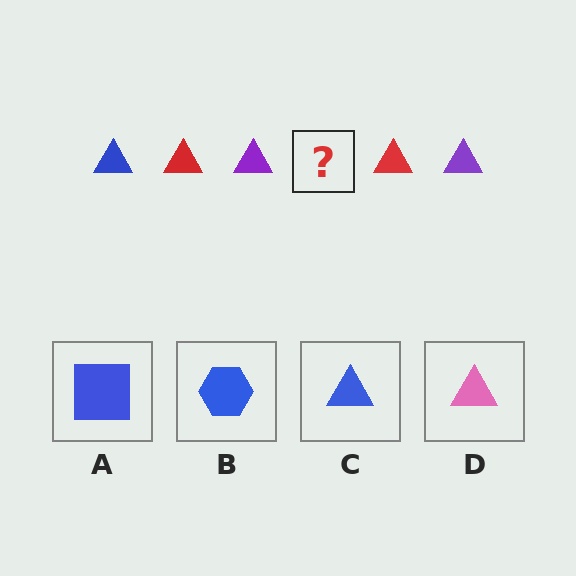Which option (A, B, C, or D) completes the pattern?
C.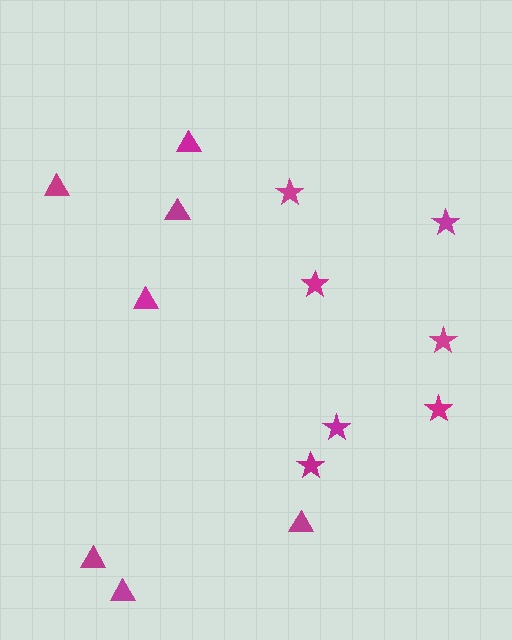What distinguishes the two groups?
There are 2 groups: one group of stars (7) and one group of triangles (7).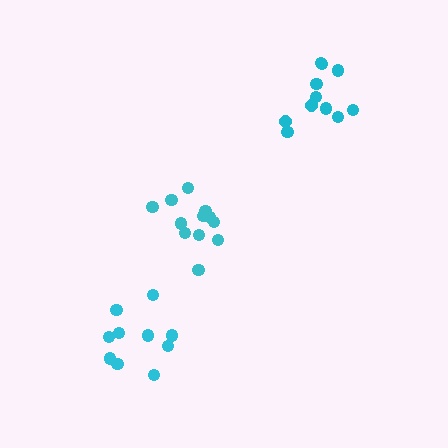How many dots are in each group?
Group 1: 12 dots, Group 2: 11 dots, Group 3: 10 dots (33 total).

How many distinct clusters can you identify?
There are 3 distinct clusters.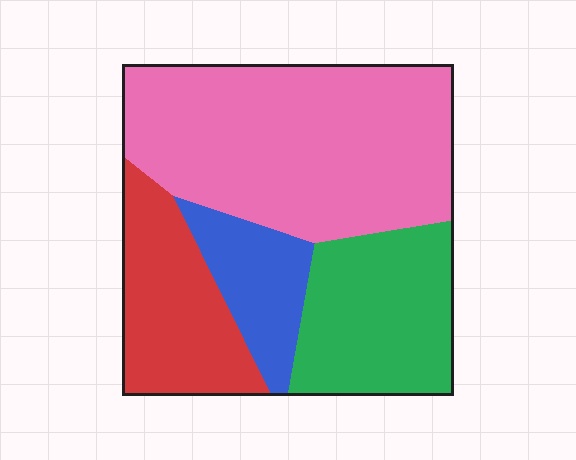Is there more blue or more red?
Red.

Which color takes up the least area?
Blue, at roughly 10%.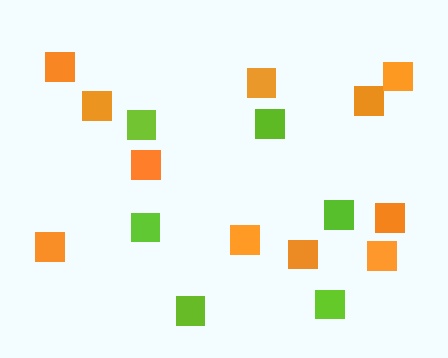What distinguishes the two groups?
There are 2 groups: one group of orange squares (11) and one group of lime squares (6).